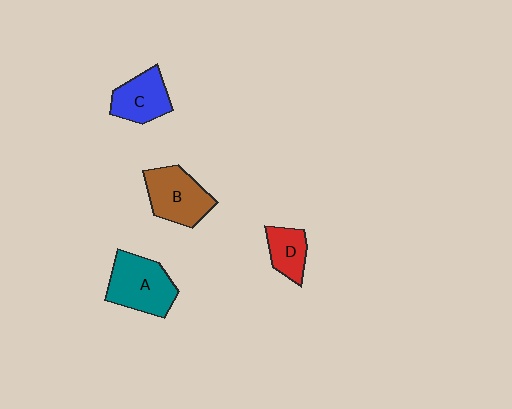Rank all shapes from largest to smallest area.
From largest to smallest: A (teal), B (brown), C (blue), D (red).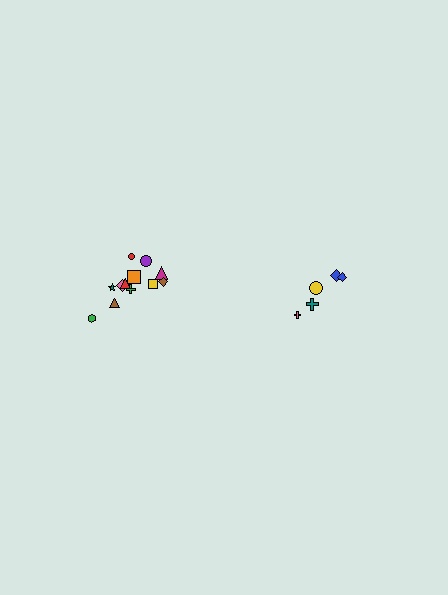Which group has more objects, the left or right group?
The left group.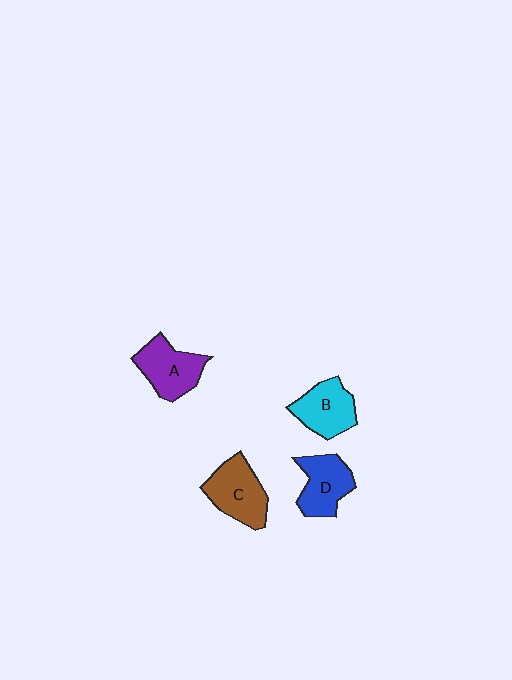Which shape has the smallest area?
Shape D (blue).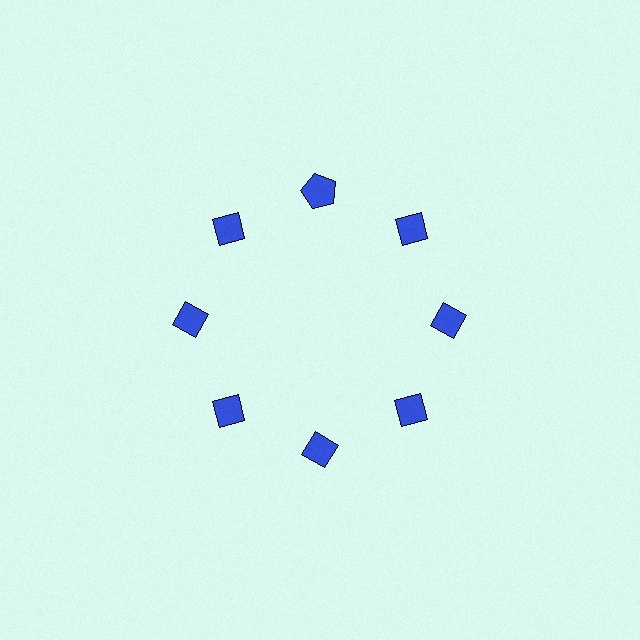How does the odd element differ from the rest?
It has a different shape: pentagon instead of diamond.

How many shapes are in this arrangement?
There are 8 shapes arranged in a ring pattern.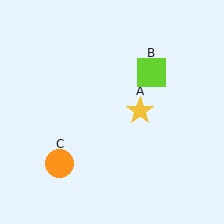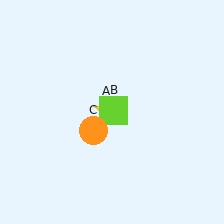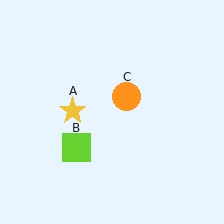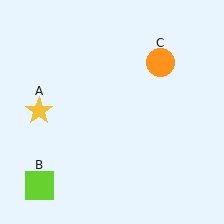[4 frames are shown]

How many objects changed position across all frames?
3 objects changed position: yellow star (object A), lime square (object B), orange circle (object C).